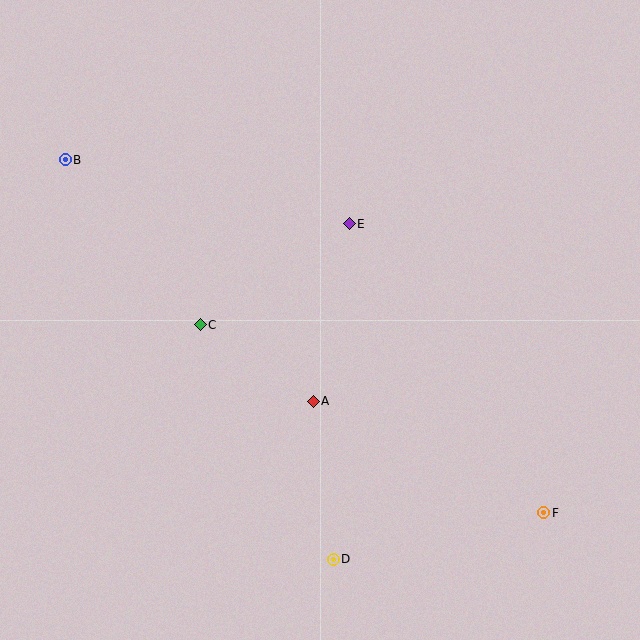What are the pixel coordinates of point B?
Point B is at (65, 160).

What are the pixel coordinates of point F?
Point F is at (544, 513).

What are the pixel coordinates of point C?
Point C is at (200, 325).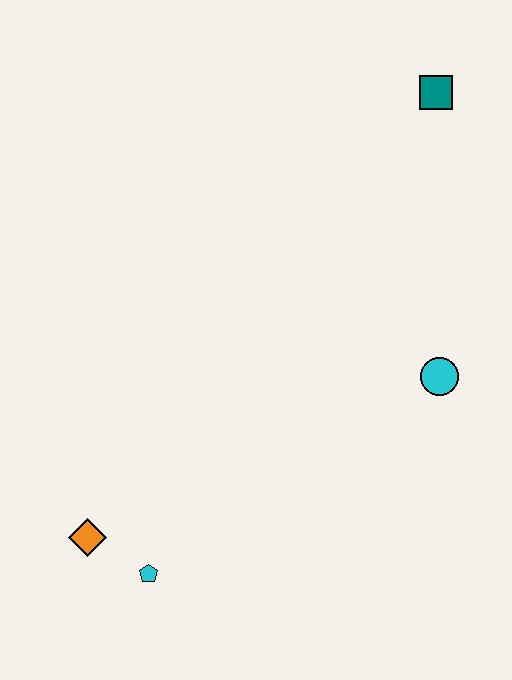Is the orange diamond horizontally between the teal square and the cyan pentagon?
No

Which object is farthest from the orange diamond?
The teal square is farthest from the orange diamond.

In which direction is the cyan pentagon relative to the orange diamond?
The cyan pentagon is to the right of the orange diamond.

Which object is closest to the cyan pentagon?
The orange diamond is closest to the cyan pentagon.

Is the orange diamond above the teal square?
No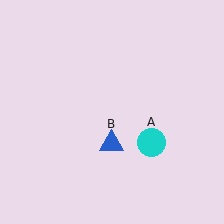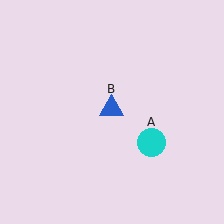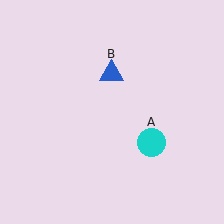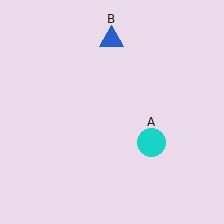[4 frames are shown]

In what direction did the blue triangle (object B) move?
The blue triangle (object B) moved up.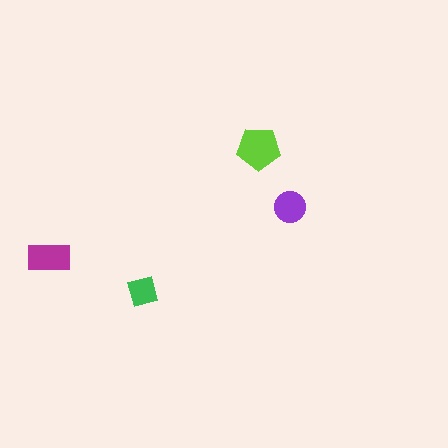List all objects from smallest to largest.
The green square, the purple circle, the magenta rectangle, the lime pentagon.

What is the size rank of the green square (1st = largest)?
4th.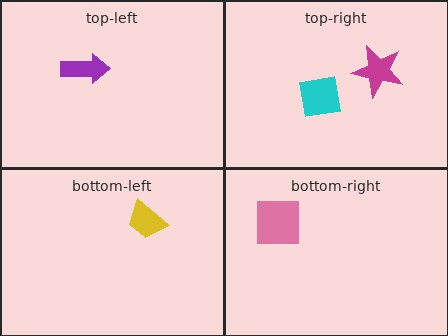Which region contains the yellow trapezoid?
The bottom-left region.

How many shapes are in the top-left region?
1.